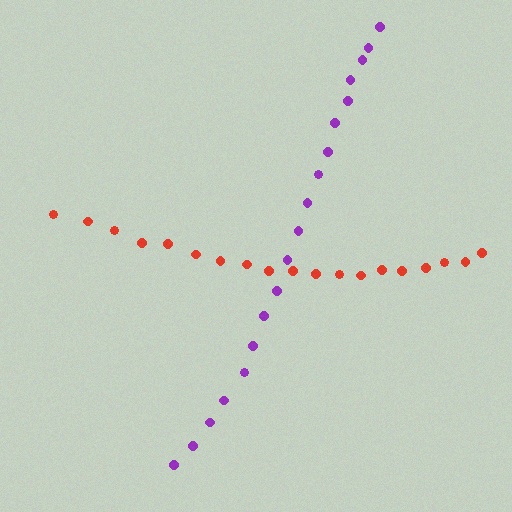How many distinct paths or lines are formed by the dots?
There are 2 distinct paths.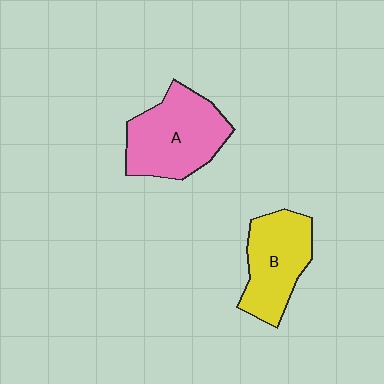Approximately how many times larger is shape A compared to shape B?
Approximately 1.2 times.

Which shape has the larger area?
Shape A (pink).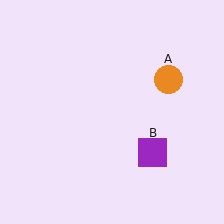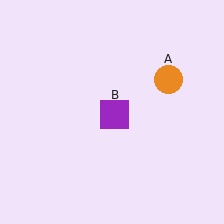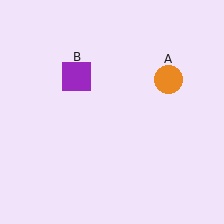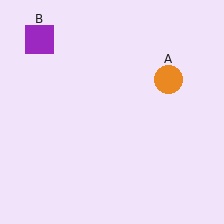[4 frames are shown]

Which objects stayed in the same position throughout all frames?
Orange circle (object A) remained stationary.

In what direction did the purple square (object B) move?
The purple square (object B) moved up and to the left.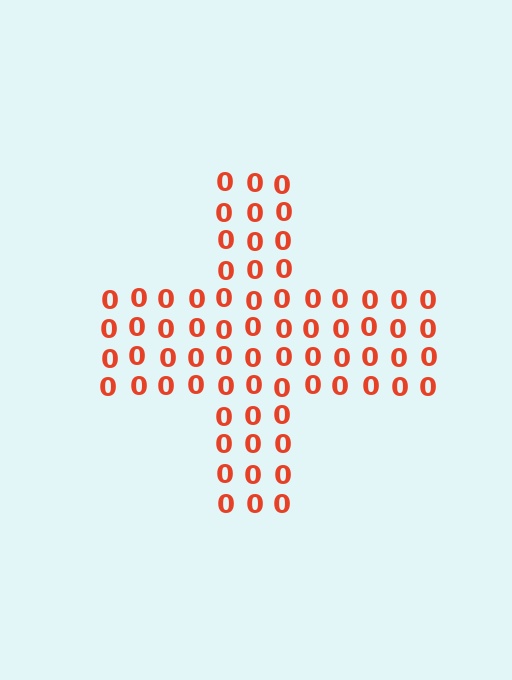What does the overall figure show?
The overall figure shows a cross.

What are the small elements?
The small elements are digit 0's.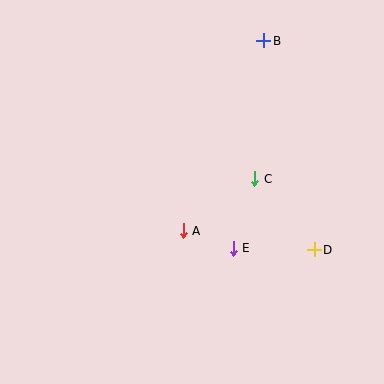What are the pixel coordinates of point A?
Point A is at (183, 231).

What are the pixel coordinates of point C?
Point C is at (255, 179).